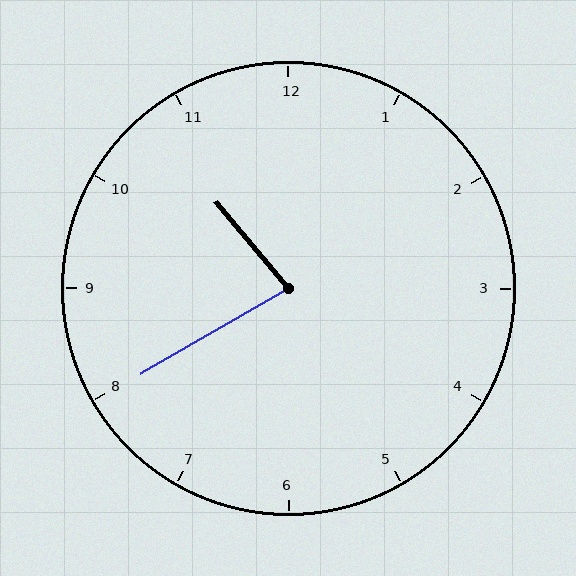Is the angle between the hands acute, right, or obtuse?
It is acute.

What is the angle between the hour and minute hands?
Approximately 80 degrees.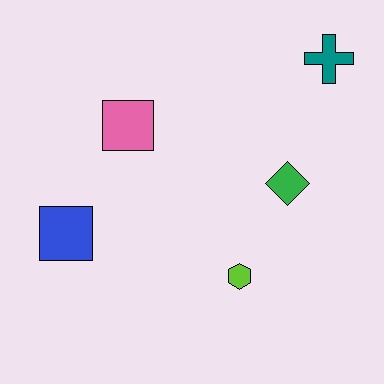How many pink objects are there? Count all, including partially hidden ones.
There is 1 pink object.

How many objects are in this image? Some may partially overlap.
There are 5 objects.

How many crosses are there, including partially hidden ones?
There is 1 cross.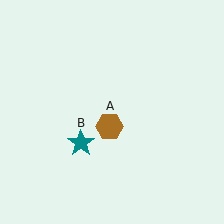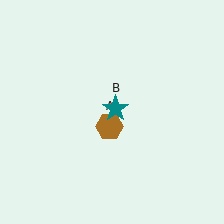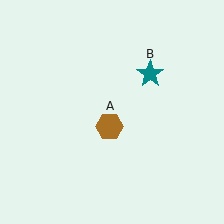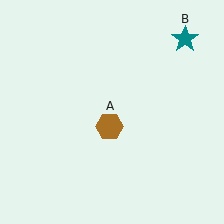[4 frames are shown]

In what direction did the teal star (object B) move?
The teal star (object B) moved up and to the right.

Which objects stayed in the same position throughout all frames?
Brown hexagon (object A) remained stationary.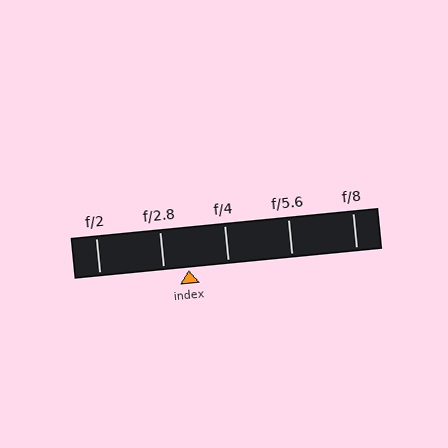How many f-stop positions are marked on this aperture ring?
There are 5 f-stop positions marked.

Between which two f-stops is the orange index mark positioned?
The index mark is between f/2.8 and f/4.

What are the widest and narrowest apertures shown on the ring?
The widest aperture shown is f/2 and the narrowest is f/8.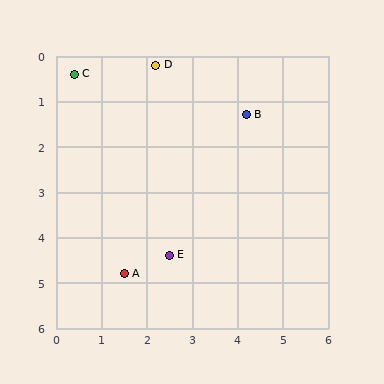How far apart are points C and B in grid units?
Points C and B are about 3.9 grid units apart.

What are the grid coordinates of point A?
Point A is at approximately (1.5, 4.8).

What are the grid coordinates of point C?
Point C is at approximately (0.4, 0.4).